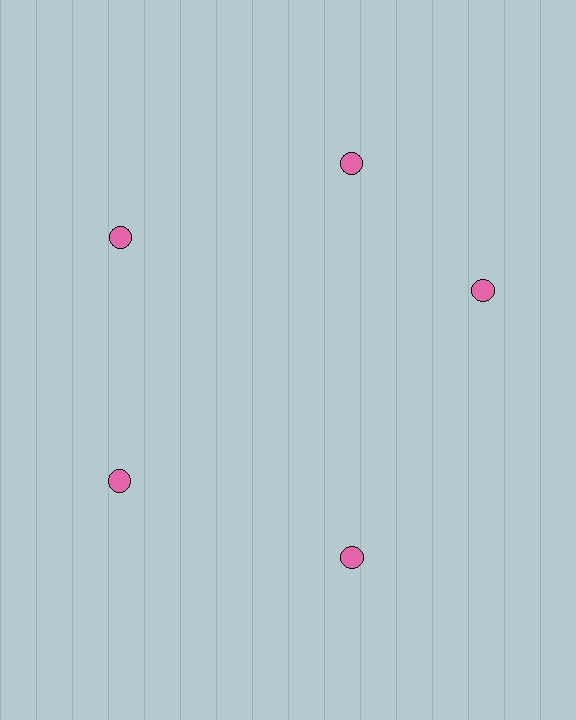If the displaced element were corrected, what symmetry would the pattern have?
It would have 5-fold rotational symmetry — the pattern would map onto itself every 72 degrees.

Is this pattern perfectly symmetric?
No. The 5 pink circles are arranged in a ring, but one element near the 3 o'clock position is rotated out of alignment along the ring, breaking the 5-fold rotational symmetry.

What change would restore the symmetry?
The symmetry would be restored by rotating it back into even spacing with its neighbors so that all 5 circles sit at equal angles and equal distance from the center.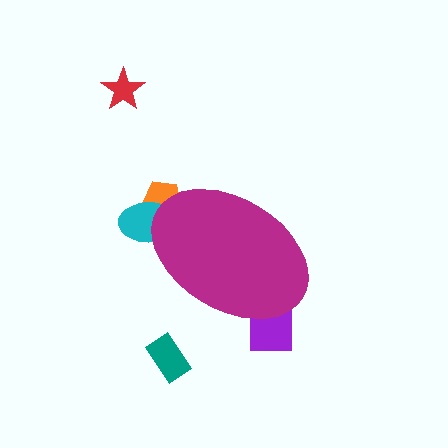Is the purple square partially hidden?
Yes, the purple square is partially hidden behind the magenta ellipse.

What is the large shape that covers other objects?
A magenta ellipse.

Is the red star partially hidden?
No, the red star is fully visible.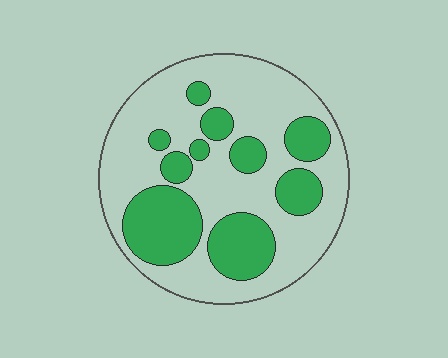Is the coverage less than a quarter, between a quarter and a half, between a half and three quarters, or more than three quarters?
Between a quarter and a half.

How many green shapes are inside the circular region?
10.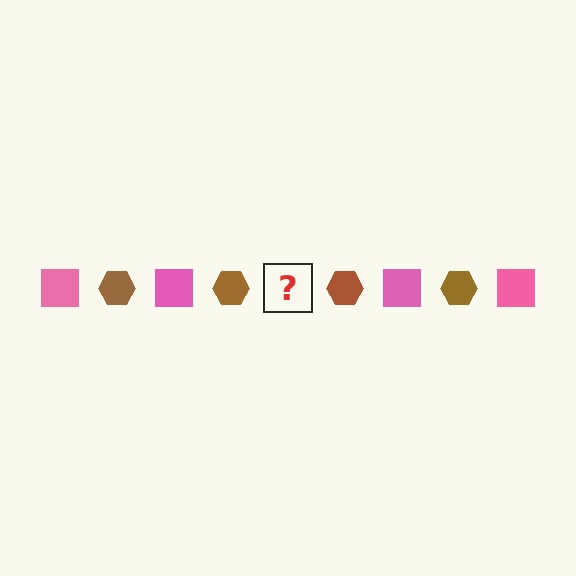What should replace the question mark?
The question mark should be replaced with a pink square.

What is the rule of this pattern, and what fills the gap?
The rule is that the pattern alternates between pink square and brown hexagon. The gap should be filled with a pink square.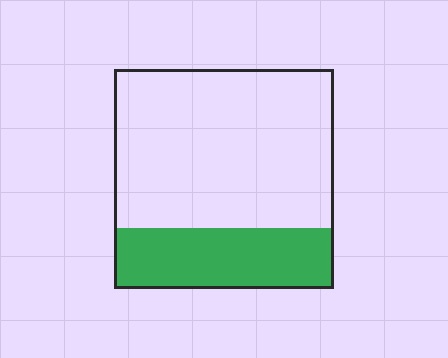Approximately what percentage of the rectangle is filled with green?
Approximately 30%.